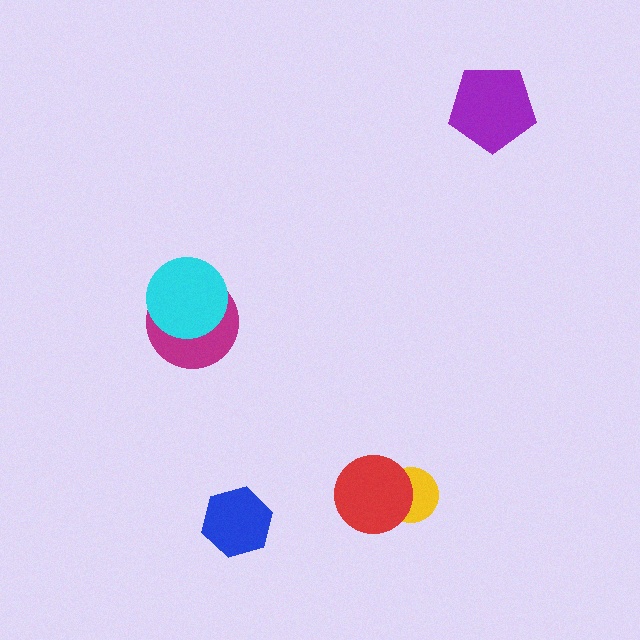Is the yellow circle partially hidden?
Yes, it is partially covered by another shape.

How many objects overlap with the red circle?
1 object overlaps with the red circle.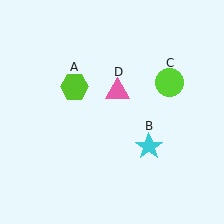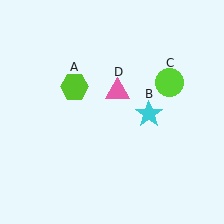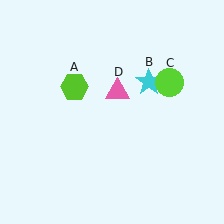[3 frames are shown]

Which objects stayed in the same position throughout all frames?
Lime hexagon (object A) and lime circle (object C) and pink triangle (object D) remained stationary.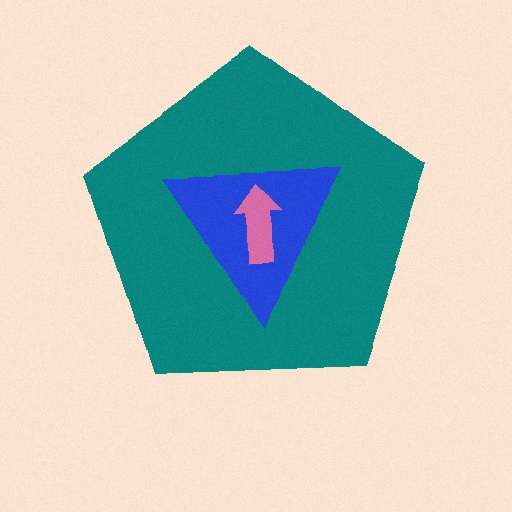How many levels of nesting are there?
3.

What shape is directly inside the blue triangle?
The pink arrow.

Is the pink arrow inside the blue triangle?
Yes.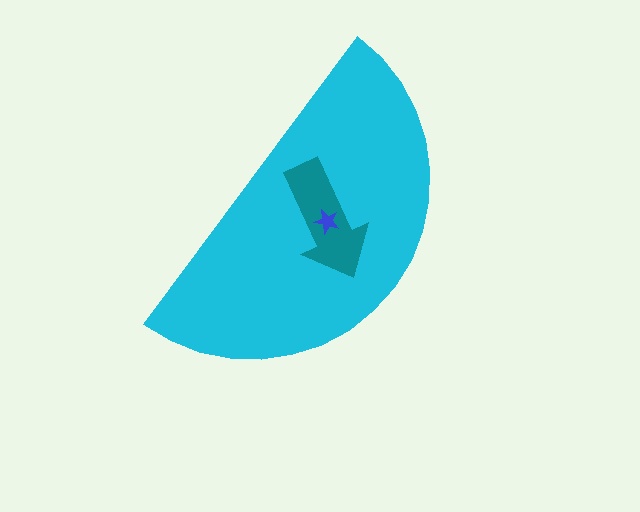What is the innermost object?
The blue star.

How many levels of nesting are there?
3.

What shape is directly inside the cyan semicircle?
The teal arrow.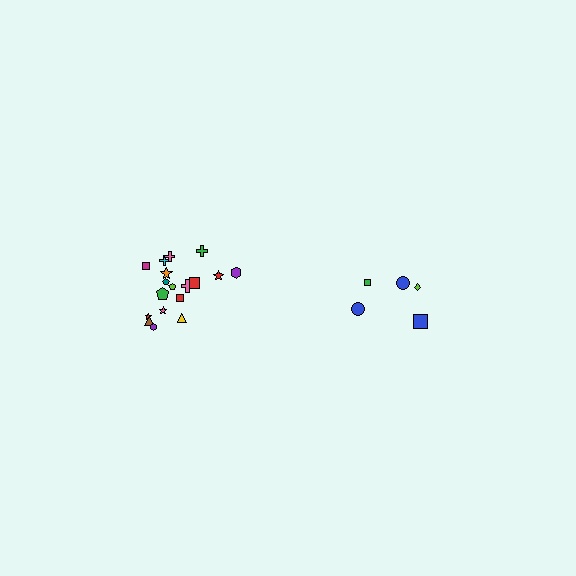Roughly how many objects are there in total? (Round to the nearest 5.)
Roughly 25 objects in total.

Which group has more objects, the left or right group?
The left group.